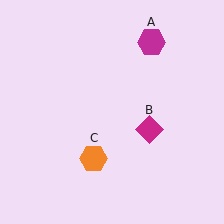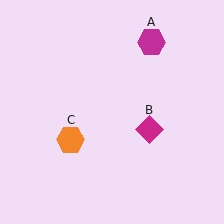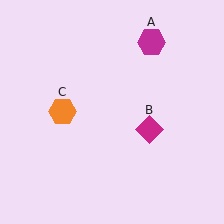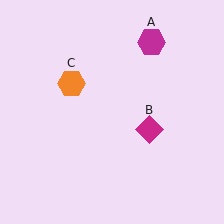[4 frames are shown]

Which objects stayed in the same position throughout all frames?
Magenta hexagon (object A) and magenta diamond (object B) remained stationary.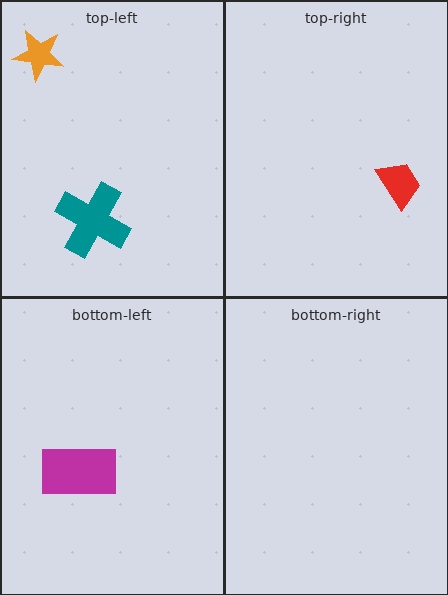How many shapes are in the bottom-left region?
1.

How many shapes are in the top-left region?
2.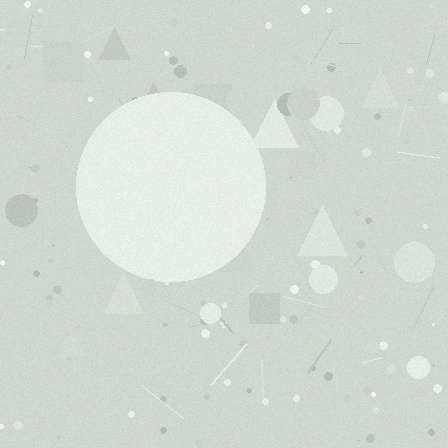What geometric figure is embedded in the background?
A circle is embedded in the background.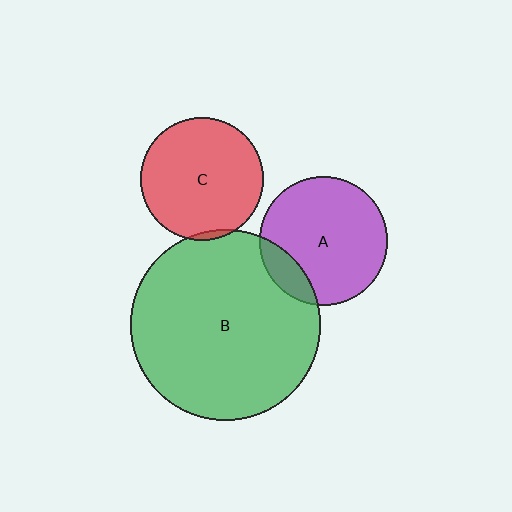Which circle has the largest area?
Circle B (green).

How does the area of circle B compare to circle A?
Approximately 2.2 times.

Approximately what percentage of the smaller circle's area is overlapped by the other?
Approximately 15%.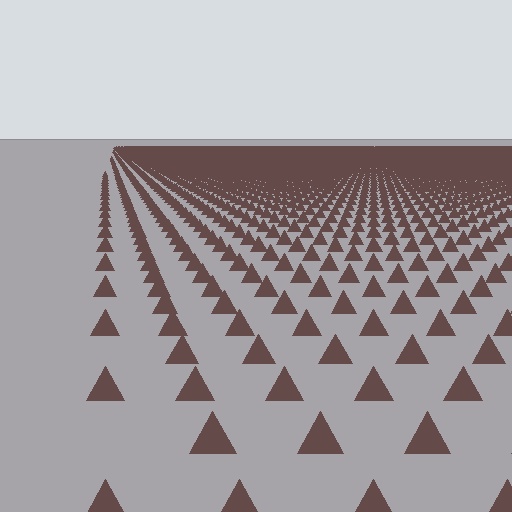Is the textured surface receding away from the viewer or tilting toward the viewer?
The surface is receding away from the viewer. Texture elements get smaller and denser toward the top.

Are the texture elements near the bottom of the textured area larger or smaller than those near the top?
Larger. Near the bottom, elements are closer to the viewer and appear at a bigger on-screen size.